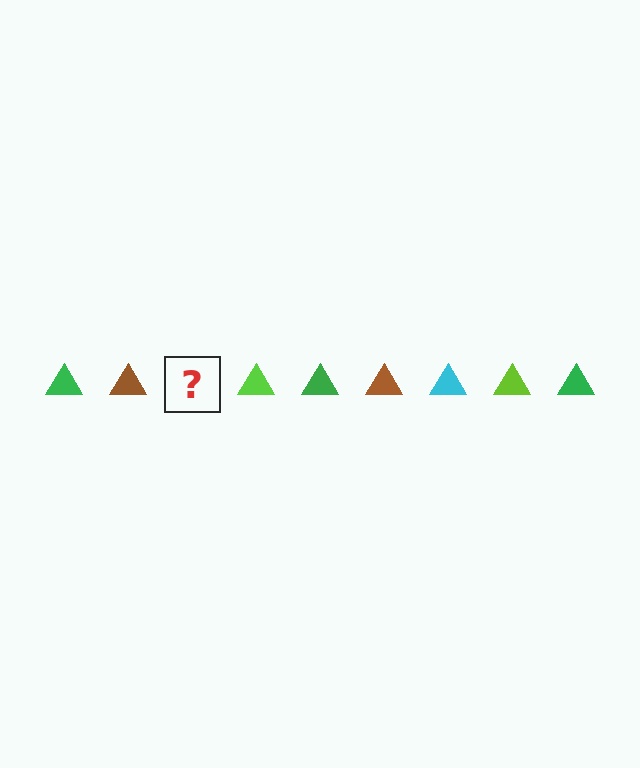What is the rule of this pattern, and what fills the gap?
The rule is that the pattern cycles through green, brown, cyan, lime triangles. The gap should be filled with a cyan triangle.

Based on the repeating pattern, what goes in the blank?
The blank should be a cyan triangle.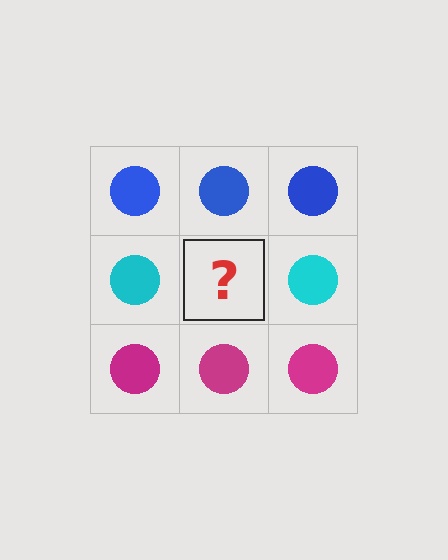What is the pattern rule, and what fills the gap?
The rule is that each row has a consistent color. The gap should be filled with a cyan circle.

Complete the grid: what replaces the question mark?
The question mark should be replaced with a cyan circle.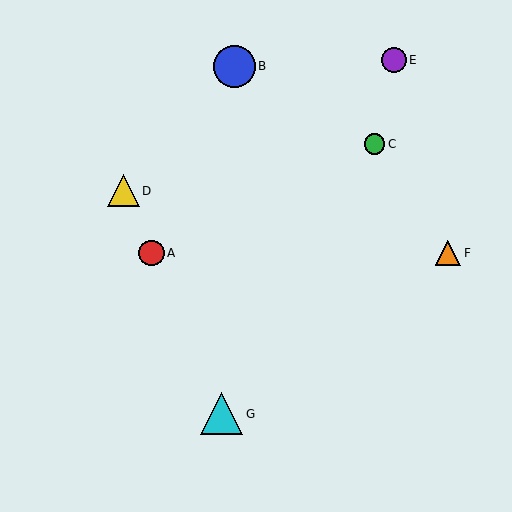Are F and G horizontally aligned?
No, F is at y≈253 and G is at y≈414.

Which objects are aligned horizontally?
Objects A, F are aligned horizontally.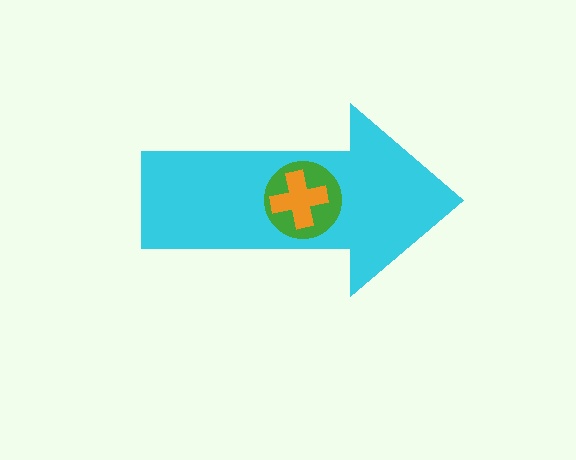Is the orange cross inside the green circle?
Yes.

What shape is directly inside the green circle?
The orange cross.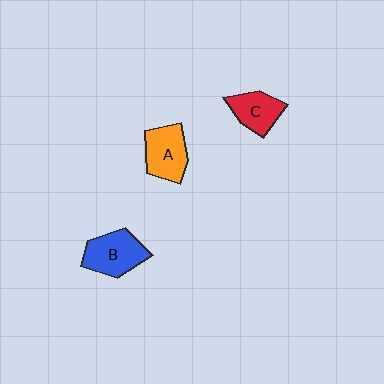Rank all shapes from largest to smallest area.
From largest to smallest: B (blue), A (orange), C (red).